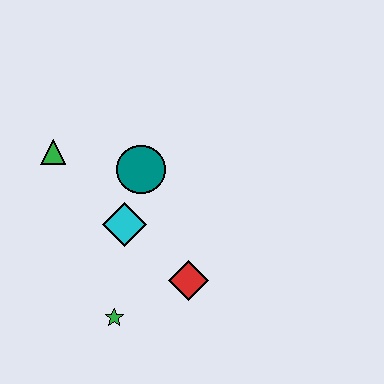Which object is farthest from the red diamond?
The green triangle is farthest from the red diamond.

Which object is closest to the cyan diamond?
The teal circle is closest to the cyan diamond.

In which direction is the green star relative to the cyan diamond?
The green star is below the cyan diamond.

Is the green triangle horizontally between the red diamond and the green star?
No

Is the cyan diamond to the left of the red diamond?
Yes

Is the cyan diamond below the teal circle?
Yes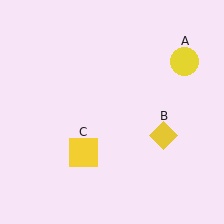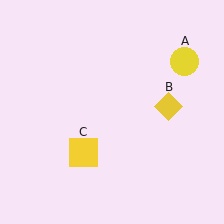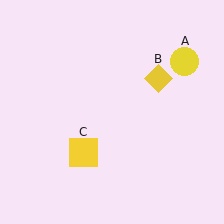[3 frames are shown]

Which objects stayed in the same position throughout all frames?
Yellow circle (object A) and yellow square (object C) remained stationary.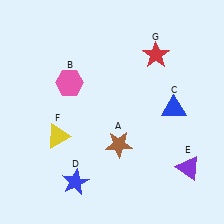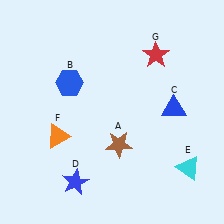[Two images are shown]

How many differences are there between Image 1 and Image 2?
There are 3 differences between the two images.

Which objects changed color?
B changed from pink to blue. E changed from purple to cyan. F changed from yellow to orange.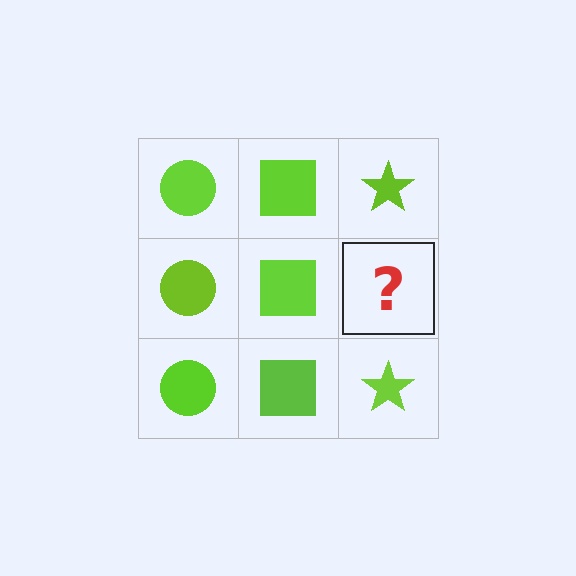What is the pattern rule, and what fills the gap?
The rule is that each column has a consistent shape. The gap should be filled with a lime star.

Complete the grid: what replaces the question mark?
The question mark should be replaced with a lime star.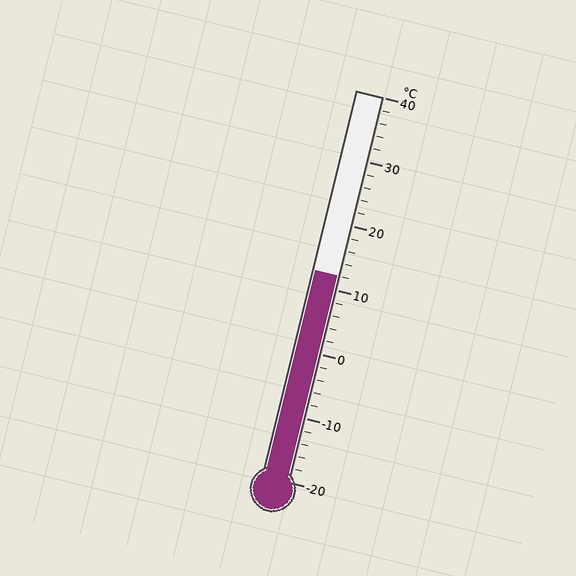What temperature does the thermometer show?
The thermometer shows approximately 12°C.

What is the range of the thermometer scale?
The thermometer scale ranges from -20°C to 40°C.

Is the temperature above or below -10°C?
The temperature is above -10°C.